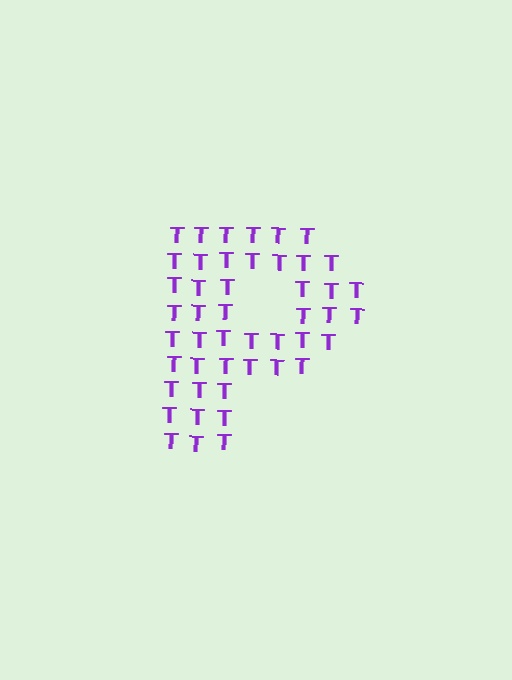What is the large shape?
The large shape is the letter P.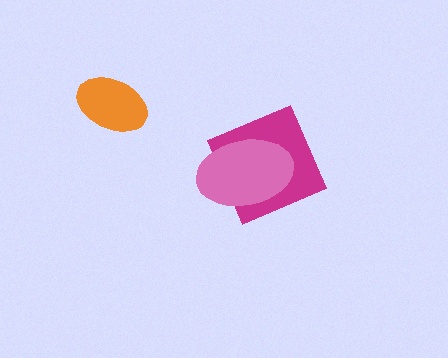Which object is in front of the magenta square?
The pink ellipse is in front of the magenta square.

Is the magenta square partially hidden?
Yes, it is partially covered by another shape.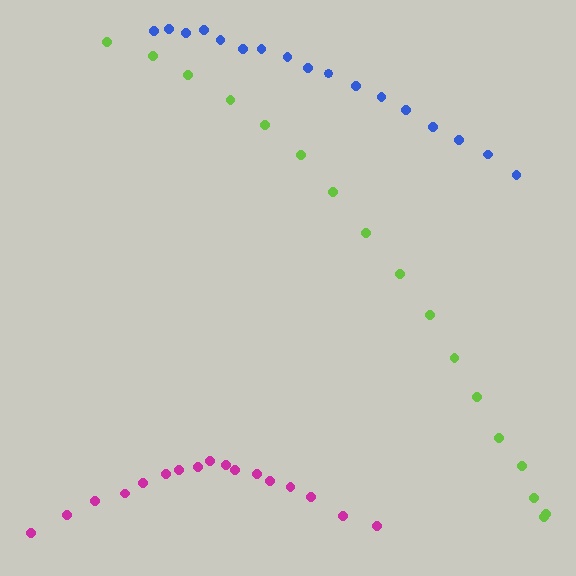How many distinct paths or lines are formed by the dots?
There are 3 distinct paths.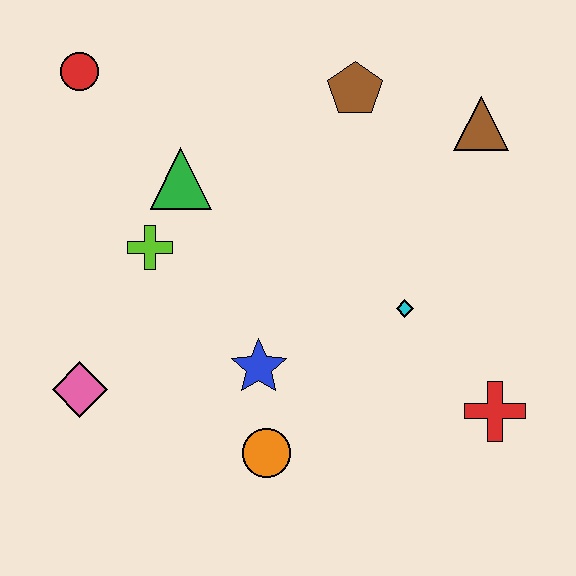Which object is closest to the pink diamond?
The lime cross is closest to the pink diamond.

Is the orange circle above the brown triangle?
No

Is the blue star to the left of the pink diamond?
No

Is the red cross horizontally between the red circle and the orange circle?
No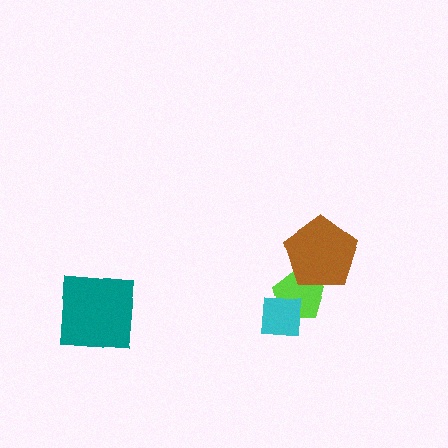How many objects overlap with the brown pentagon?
1 object overlaps with the brown pentagon.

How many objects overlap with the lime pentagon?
2 objects overlap with the lime pentagon.